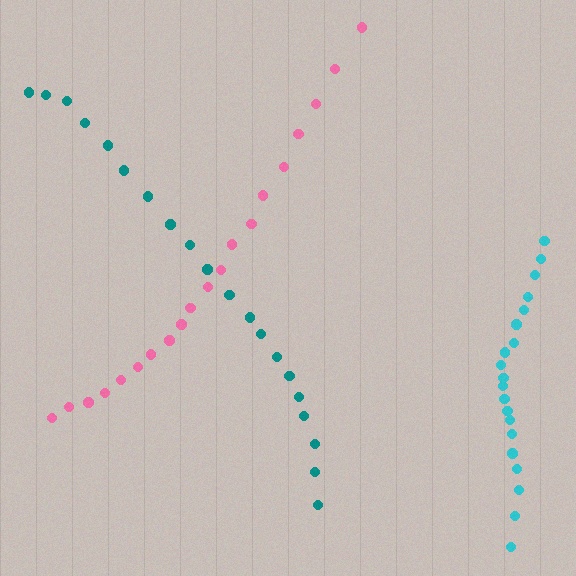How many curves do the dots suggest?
There are 3 distinct paths.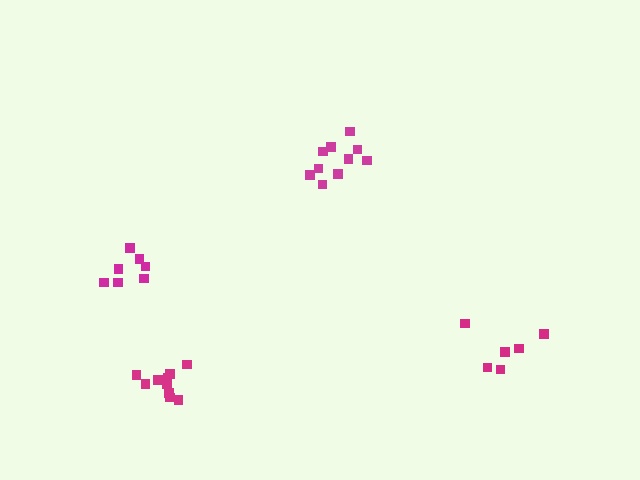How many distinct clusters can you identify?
There are 4 distinct clusters.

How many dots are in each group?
Group 1: 10 dots, Group 2: 7 dots, Group 3: 6 dots, Group 4: 10 dots (33 total).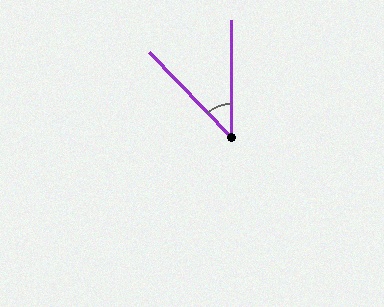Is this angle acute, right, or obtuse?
It is acute.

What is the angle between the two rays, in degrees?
Approximately 44 degrees.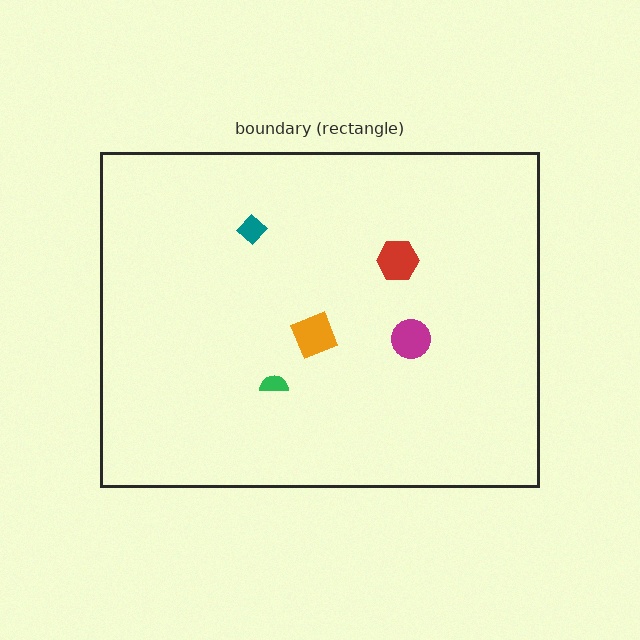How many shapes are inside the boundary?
5 inside, 0 outside.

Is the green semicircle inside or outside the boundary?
Inside.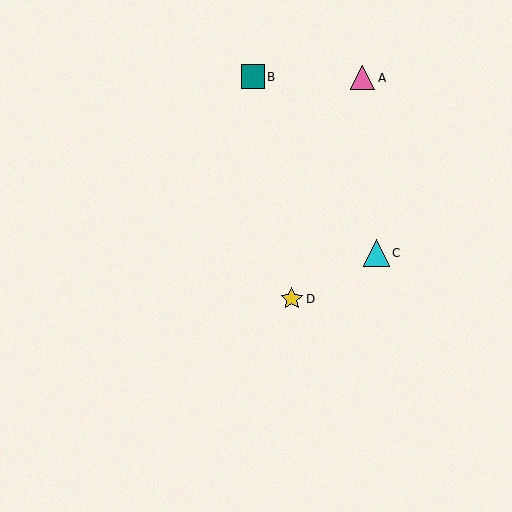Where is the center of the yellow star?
The center of the yellow star is at (292, 299).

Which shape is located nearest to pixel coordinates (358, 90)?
The pink triangle (labeled A) at (362, 78) is nearest to that location.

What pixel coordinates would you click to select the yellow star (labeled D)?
Click at (292, 299) to select the yellow star D.